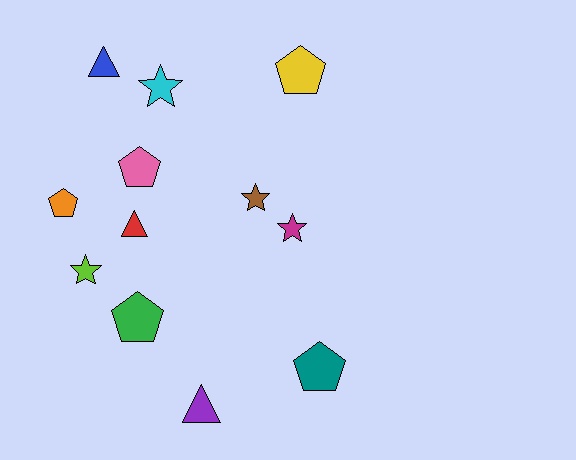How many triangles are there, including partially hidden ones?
There are 3 triangles.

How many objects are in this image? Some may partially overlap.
There are 12 objects.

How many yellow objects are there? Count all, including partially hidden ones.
There is 1 yellow object.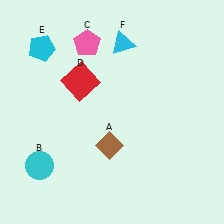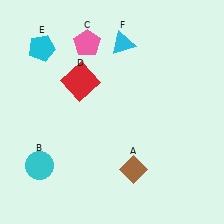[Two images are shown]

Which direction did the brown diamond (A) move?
The brown diamond (A) moved right.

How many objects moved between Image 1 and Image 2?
1 object moved between the two images.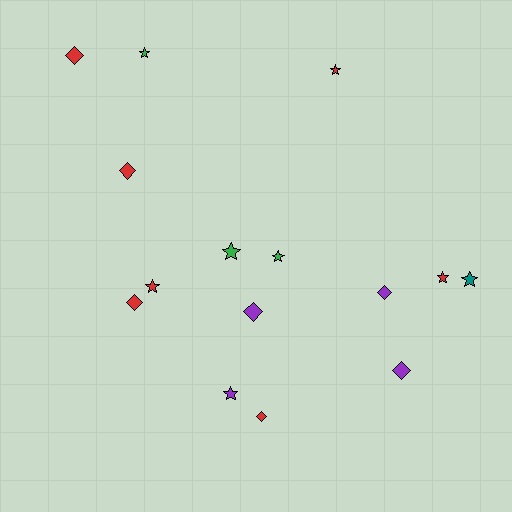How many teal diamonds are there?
There are no teal diamonds.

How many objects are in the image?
There are 15 objects.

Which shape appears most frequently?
Star, with 8 objects.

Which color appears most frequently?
Red, with 7 objects.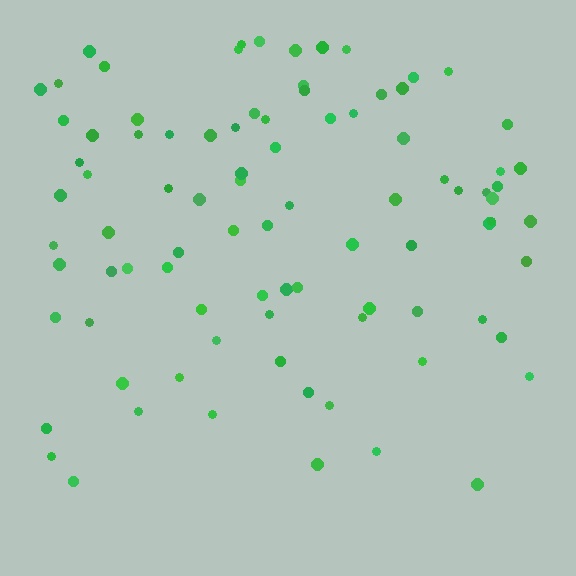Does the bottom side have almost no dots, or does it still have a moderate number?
Still a moderate number, just noticeably fewer than the top.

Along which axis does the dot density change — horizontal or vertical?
Vertical.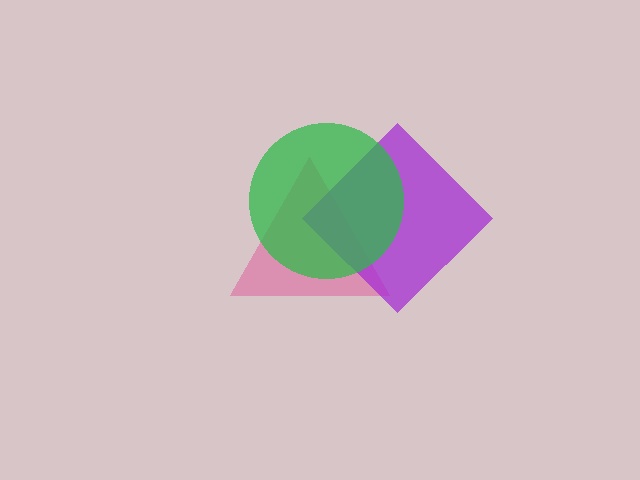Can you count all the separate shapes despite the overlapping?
Yes, there are 3 separate shapes.